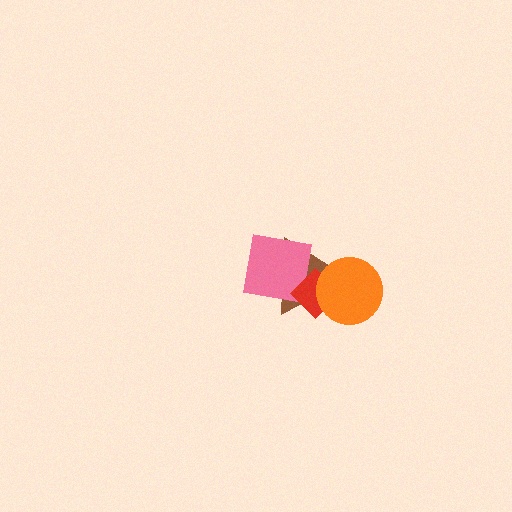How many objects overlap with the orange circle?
2 objects overlap with the orange circle.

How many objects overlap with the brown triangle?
3 objects overlap with the brown triangle.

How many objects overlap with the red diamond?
3 objects overlap with the red diamond.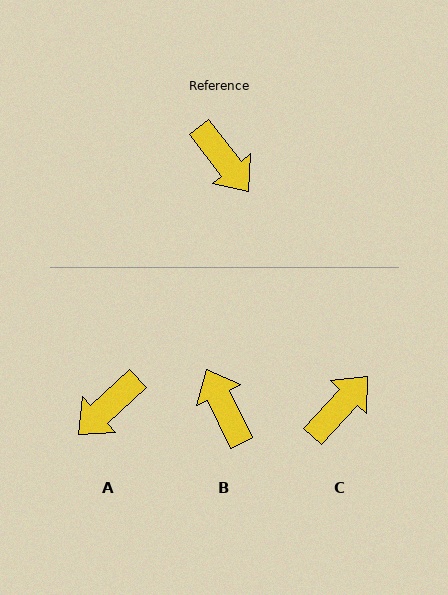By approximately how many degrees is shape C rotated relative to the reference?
Approximately 100 degrees counter-clockwise.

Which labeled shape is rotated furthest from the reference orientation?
B, about 168 degrees away.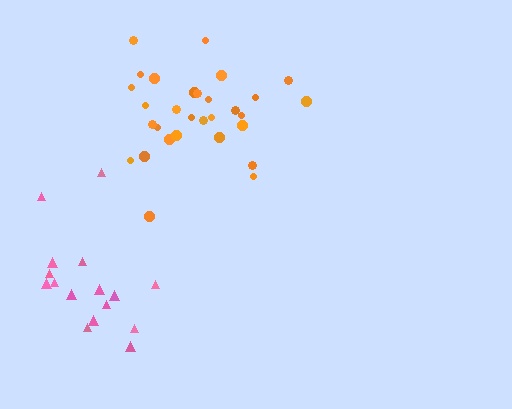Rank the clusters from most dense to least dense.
orange, pink.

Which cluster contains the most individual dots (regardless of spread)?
Orange (30).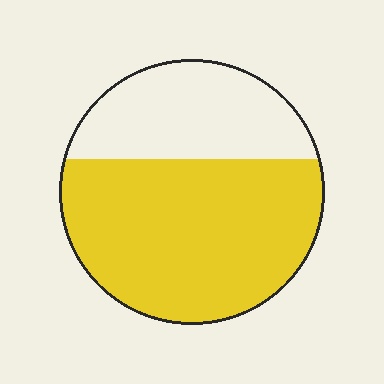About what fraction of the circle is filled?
About two thirds (2/3).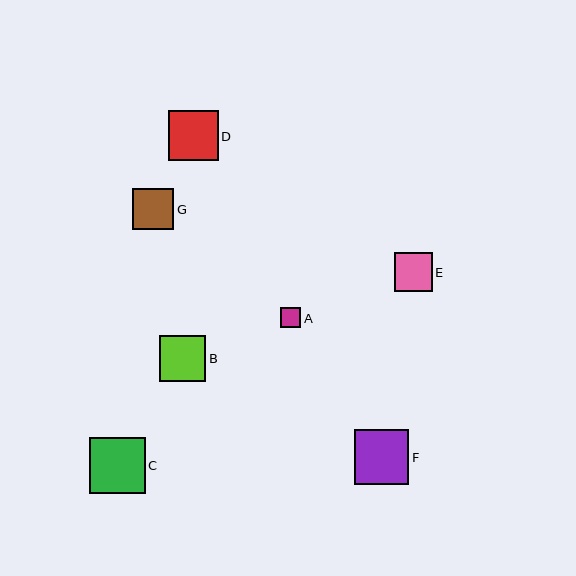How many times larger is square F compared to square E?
Square F is approximately 1.4 times the size of square E.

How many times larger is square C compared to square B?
Square C is approximately 1.2 times the size of square B.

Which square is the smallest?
Square A is the smallest with a size of approximately 20 pixels.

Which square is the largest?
Square C is the largest with a size of approximately 55 pixels.